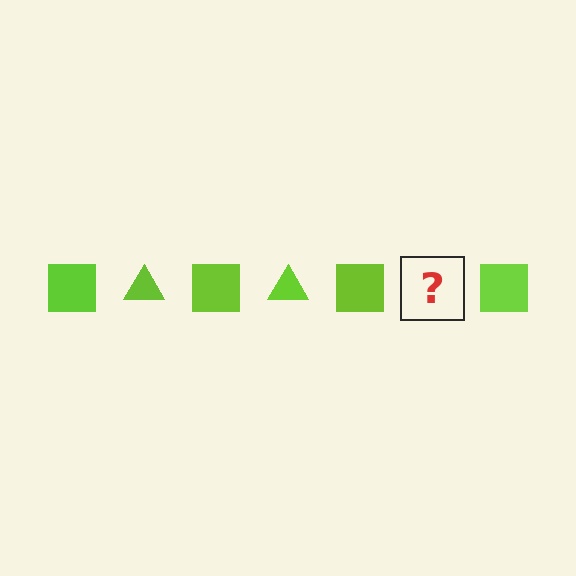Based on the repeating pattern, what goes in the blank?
The blank should be a lime triangle.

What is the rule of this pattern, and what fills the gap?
The rule is that the pattern cycles through square, triangle shapes in lime. The gap should be filled with a lime triangle.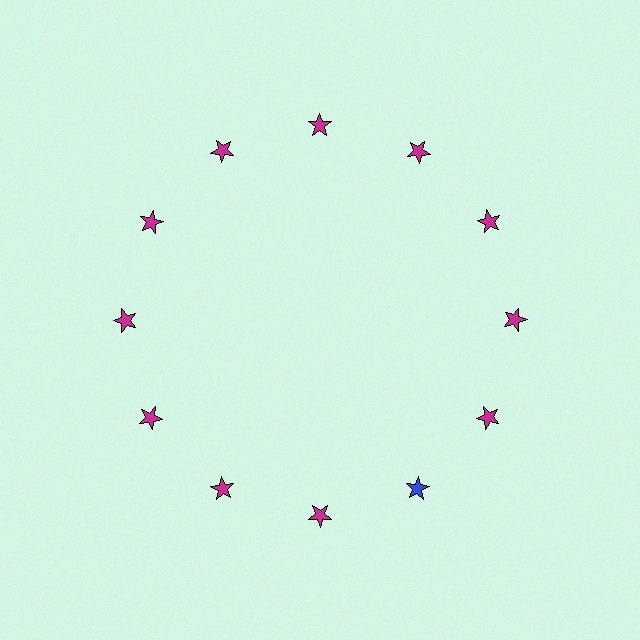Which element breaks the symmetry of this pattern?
The blue star at roughly the 5 o'clock position breaks the symmetry. All other shapes are magenta stars.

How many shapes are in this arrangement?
There are 12 shapes arranged in a ring pattern.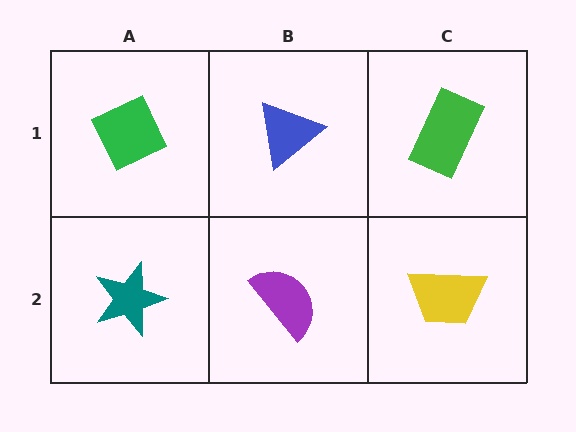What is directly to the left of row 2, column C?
A purple semicircle.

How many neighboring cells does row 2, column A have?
2.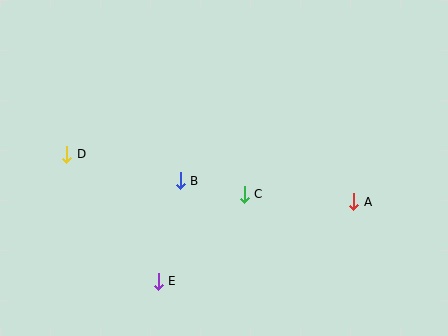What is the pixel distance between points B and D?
The distance between B and D is 116 pixels.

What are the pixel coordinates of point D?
Point D is at (67, 154).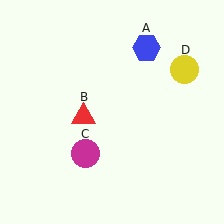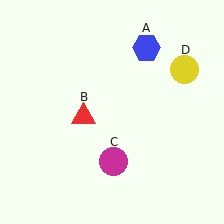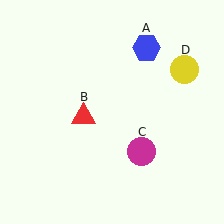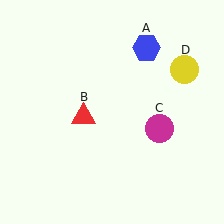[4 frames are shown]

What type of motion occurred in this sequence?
The magenta circle (object C) rotated counterclockwise around the center of the scene.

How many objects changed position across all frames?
1 object changed position: magenta circle (object C).